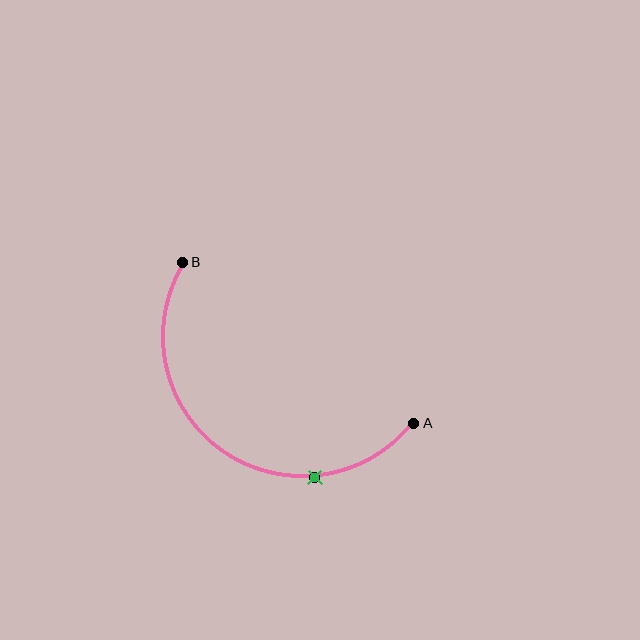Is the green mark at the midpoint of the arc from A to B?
No. The green mark lies on the arc but is closer to endpoint A. The arc midpoint would be at the point on the curve equidistant along the arc from both A and B.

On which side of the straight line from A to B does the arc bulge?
The arc bulges below and to the left of the straight line connecting A and B.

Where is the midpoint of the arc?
The arc midpoint is the point on the curve farthest from the straight line joining A and B. It sits below and to the left of that line.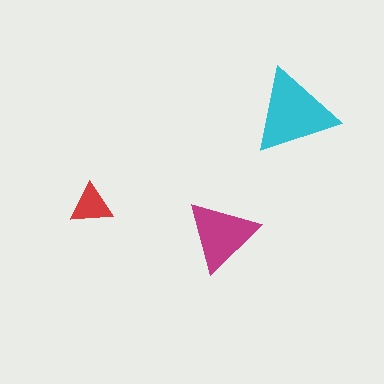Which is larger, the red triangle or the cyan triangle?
The cyan one.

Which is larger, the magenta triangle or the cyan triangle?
The cyan one.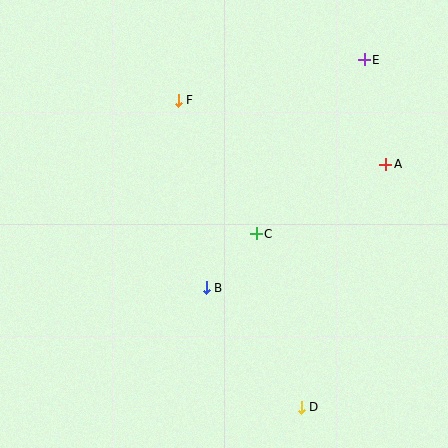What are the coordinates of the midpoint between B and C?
The midpoint between B and C is at (231, 261).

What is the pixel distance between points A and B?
The distance between A and B is 218 pixels.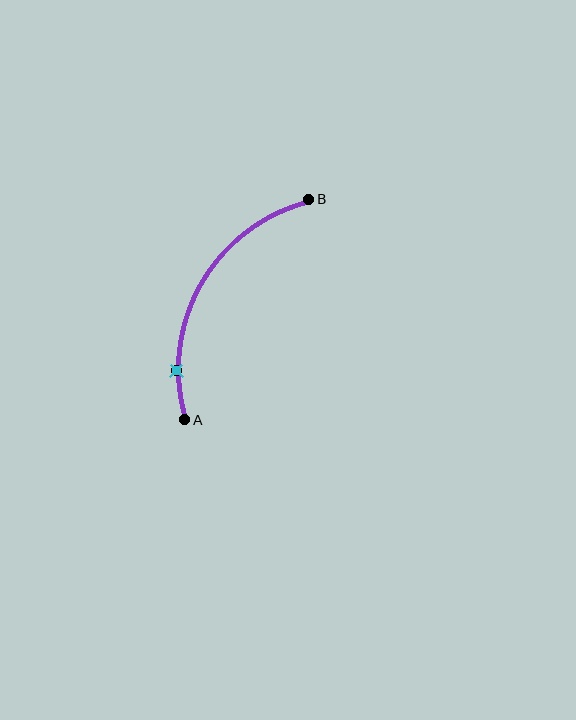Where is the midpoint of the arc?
The arc midpoint is the point on the curve farthest from the straight line joining A and B. It sits to the left of that line.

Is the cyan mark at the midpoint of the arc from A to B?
No. The cyan mark lies on the arc but is closer to endpoint A. The arc midpoint would be at the point on the curve equidistant along the arc from both A and B.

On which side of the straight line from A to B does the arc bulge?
The arc bulges to the left of the straight line connecting A and B.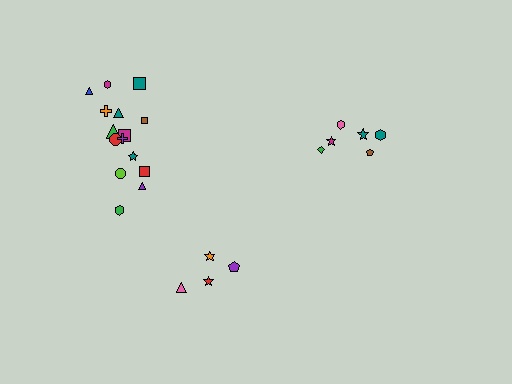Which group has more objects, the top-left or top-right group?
The top-left group.